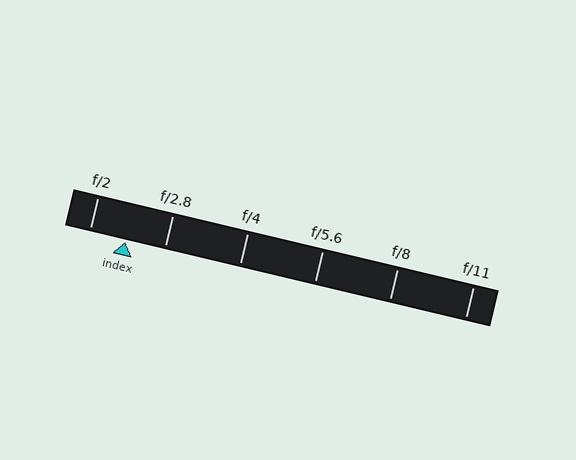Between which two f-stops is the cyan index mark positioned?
The index mark is between f/2 and f/2.8.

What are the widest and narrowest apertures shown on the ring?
The widest aperture shown is f/2 and the narrowest is f/11.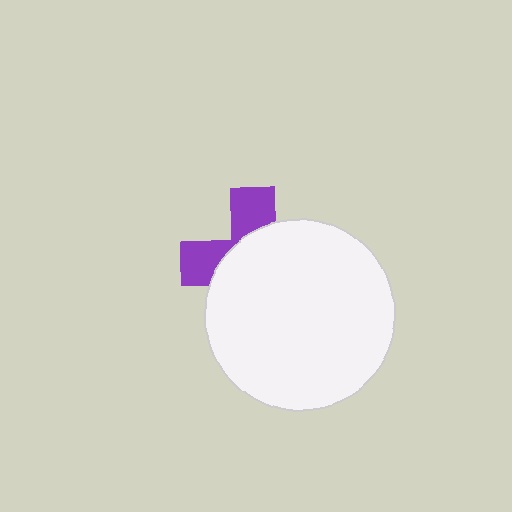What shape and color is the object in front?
The object in front is a white circle.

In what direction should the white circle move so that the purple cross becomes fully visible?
The white circle should move toward the lower-right. That is the shortest direction to clear the overlap and leave the purple cross fully visible.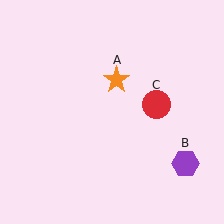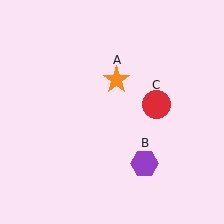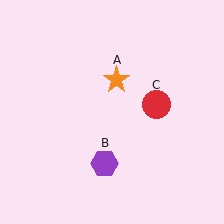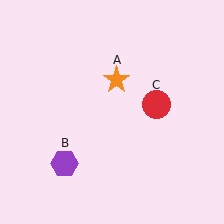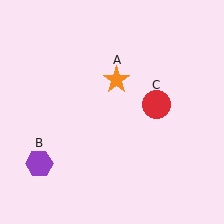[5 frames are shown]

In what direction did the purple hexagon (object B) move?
The purple hexagon (object B) moved left.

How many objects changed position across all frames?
1 object changed position: purple hexagon (object B).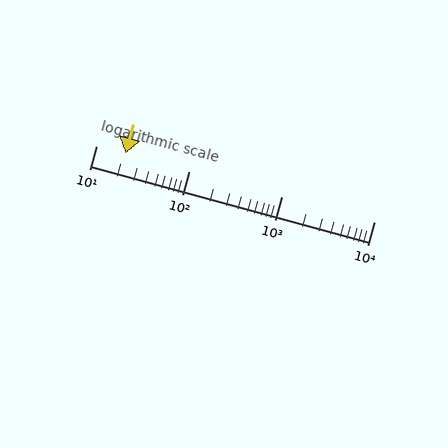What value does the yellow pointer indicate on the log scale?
The pointer indicates approximately 21.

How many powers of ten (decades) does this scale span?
The scale spans 3 decades, from 10 to 10000.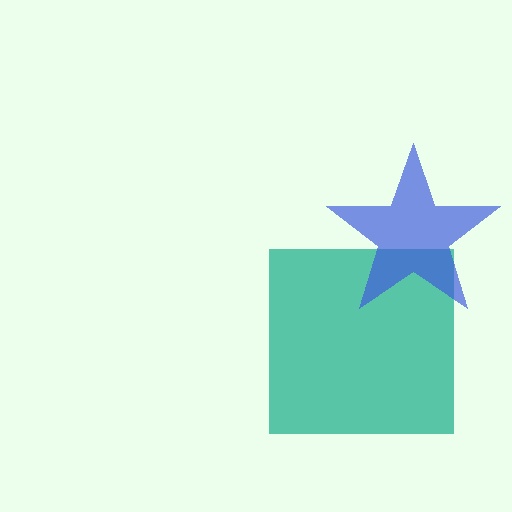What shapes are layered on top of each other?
The layered shapes are: a teal square, a blue star.